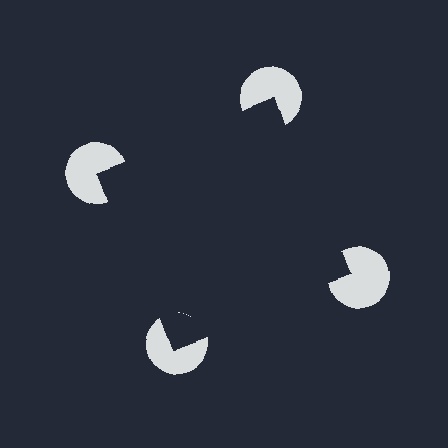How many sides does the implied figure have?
4 sides.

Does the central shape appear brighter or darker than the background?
It typically appears slightly darker than the background, even though no actual brightness change is drawn.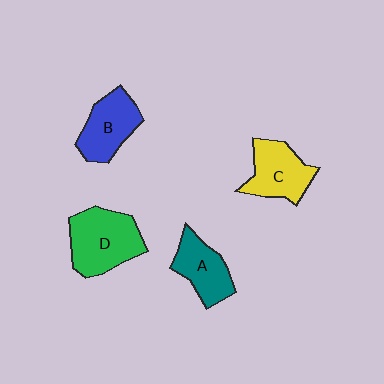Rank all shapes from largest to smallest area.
From largest to smallest: D (green), C (yellow), B (blue), A (teal).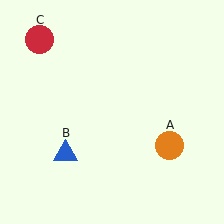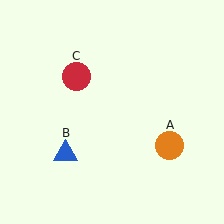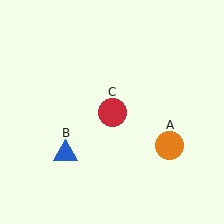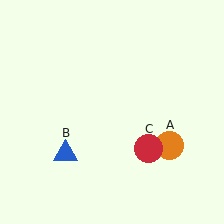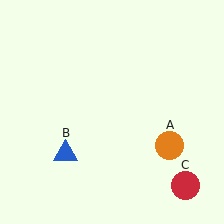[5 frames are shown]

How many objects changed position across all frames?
1 object changed position: red circle (object C).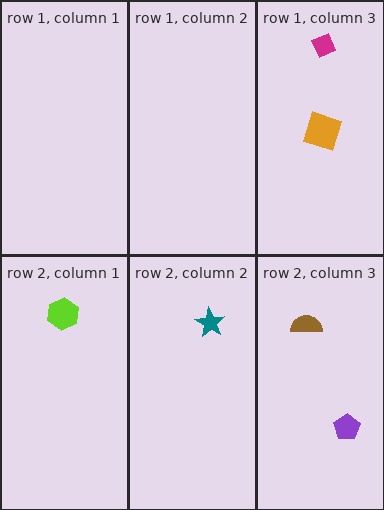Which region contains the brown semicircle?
The row 2, column 3 region.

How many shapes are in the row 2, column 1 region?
1.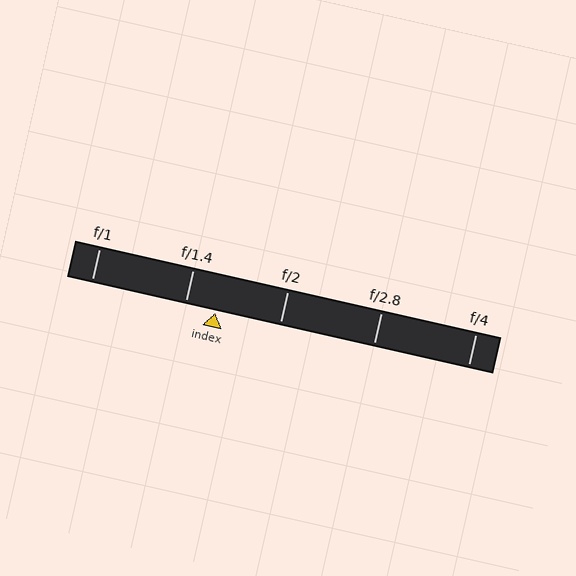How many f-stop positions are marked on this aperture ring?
There are 5 f-stop positions marked.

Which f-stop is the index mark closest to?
The index mark is closest to f/1.4.